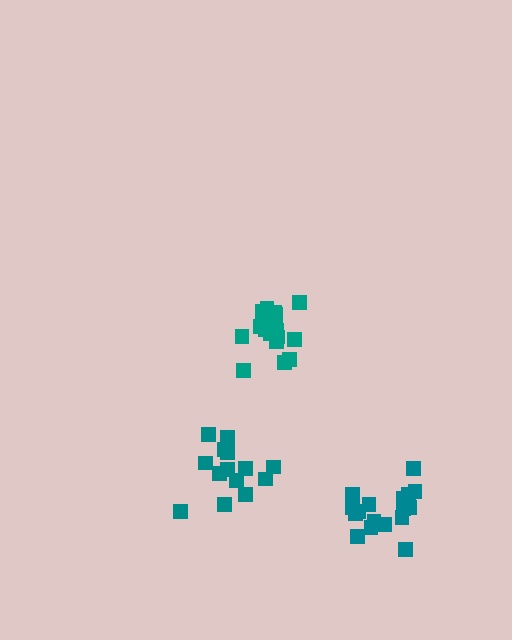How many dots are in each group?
Group 1: 18 dots, Group 2: 17 dots, Group 3: 14 dots (49 total).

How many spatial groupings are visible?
There are 3 spatial groupings.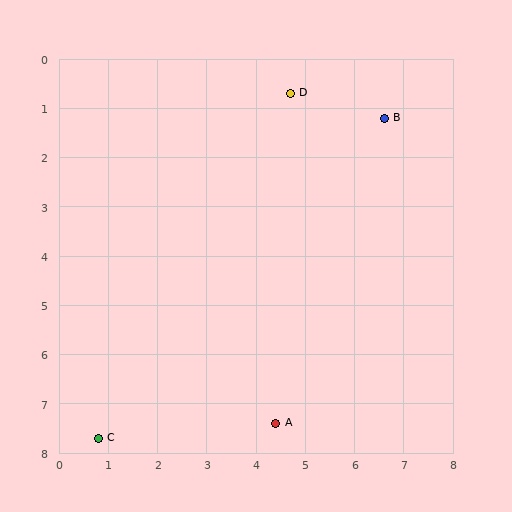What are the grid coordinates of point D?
Point D is at approximately (4.7, 0.7).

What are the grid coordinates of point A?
Point A is at approximately (4.4, 7.4).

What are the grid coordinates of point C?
Point C is at approximately (0.8, 7.7).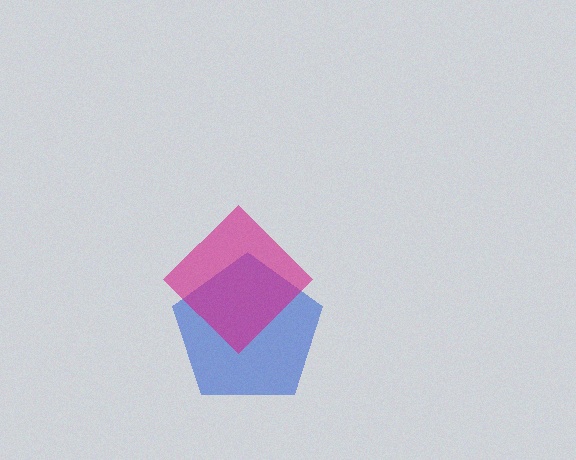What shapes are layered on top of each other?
The layered shapes are: a blue pentagon, a magenta diamond.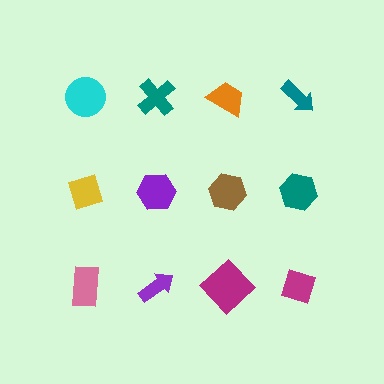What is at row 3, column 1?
A pink rectangle.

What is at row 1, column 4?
A teal arrow.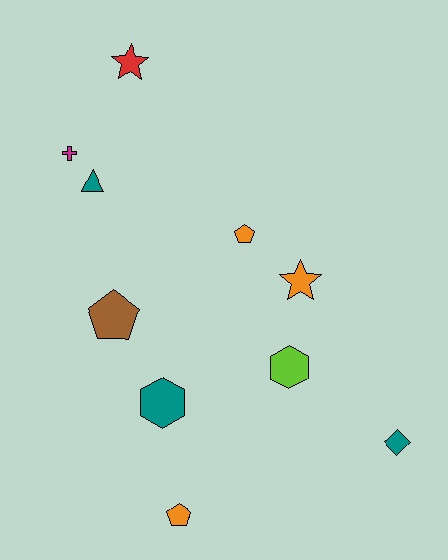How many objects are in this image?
There are 10 objects.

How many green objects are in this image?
There are no green objects.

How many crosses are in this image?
There is 1 cross.